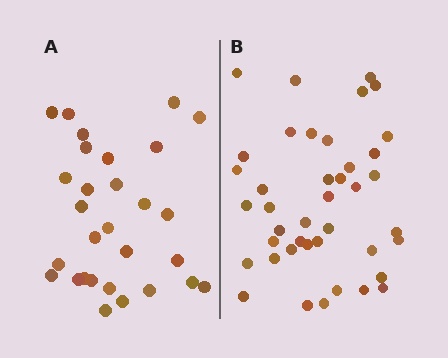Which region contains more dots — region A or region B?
Region B (the right region) has more dots.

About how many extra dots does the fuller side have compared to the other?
Region B has roughly 12 or so more dots than region A.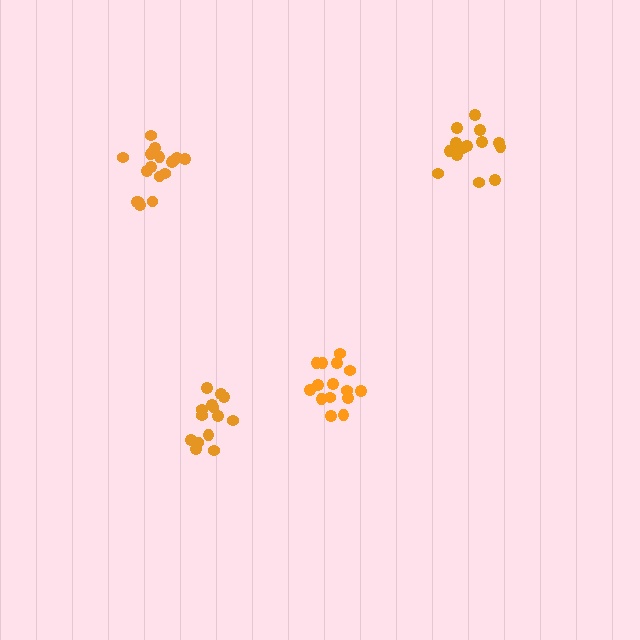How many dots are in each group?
Group 1: 15 dots, Group 2: 14 dots, Group 3: 17 dots, Group 4: 14 dots (60 total).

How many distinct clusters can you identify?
There are 4 distinct clusters.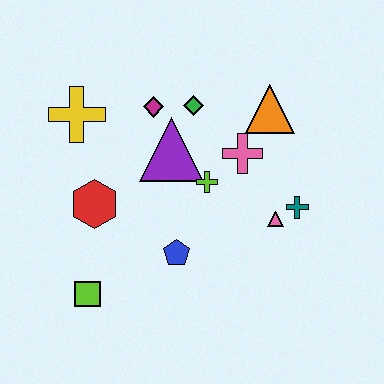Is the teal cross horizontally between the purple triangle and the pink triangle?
No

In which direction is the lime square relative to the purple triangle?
The lime square is below the purple triangle.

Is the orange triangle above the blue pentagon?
Yes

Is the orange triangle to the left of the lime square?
No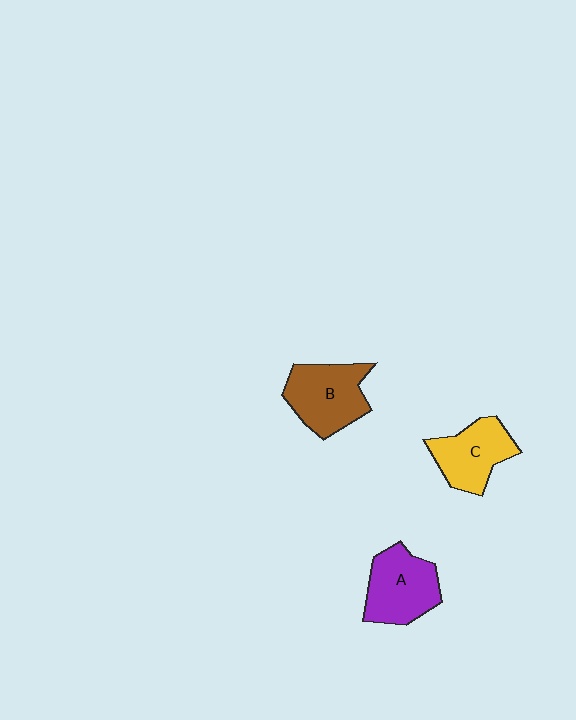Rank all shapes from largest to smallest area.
From largest to smallest: B (brown), A (purple), C (yellow).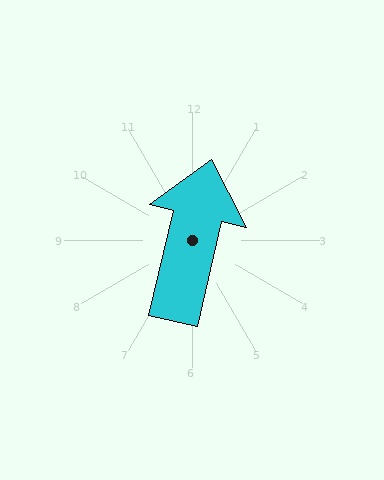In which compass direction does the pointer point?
North.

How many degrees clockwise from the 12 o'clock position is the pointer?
Approximately 13 degrees.